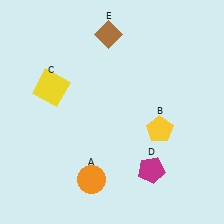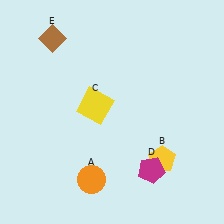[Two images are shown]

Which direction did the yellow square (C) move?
The yellow square (C) moved right.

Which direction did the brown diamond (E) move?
The brown diamond (E) moved left.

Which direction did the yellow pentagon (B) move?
The yellow pentagon (B) moved down.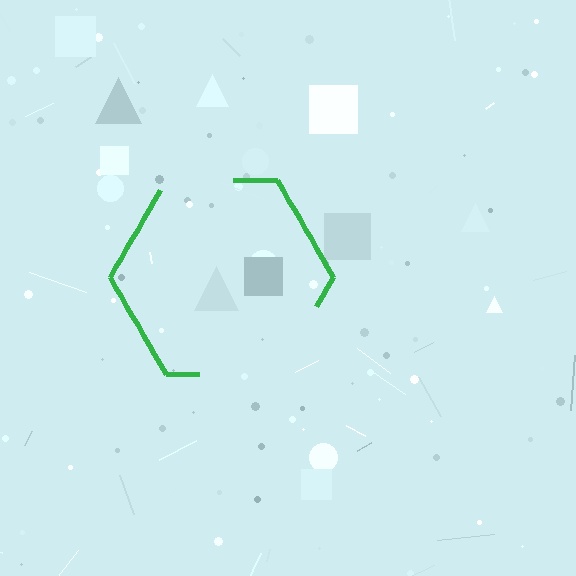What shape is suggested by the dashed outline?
The dashed outline suggests a hexagon.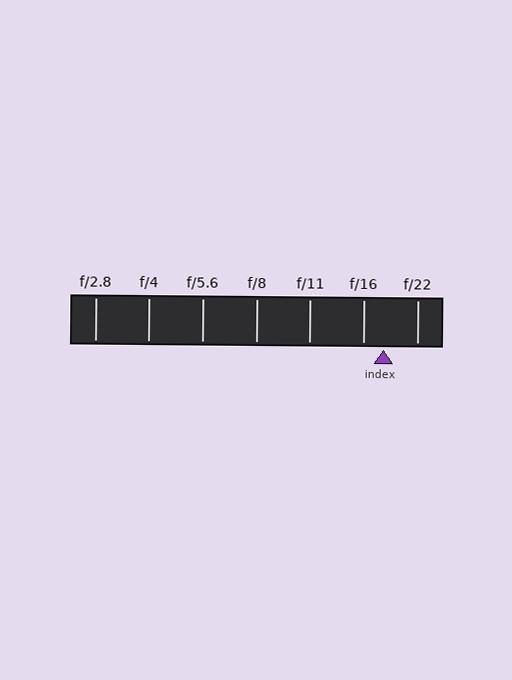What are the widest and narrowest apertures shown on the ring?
The widest aperture shown is f/2.8 and the narrowest is f/22.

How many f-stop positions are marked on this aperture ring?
There are 7 f-stop positions marked.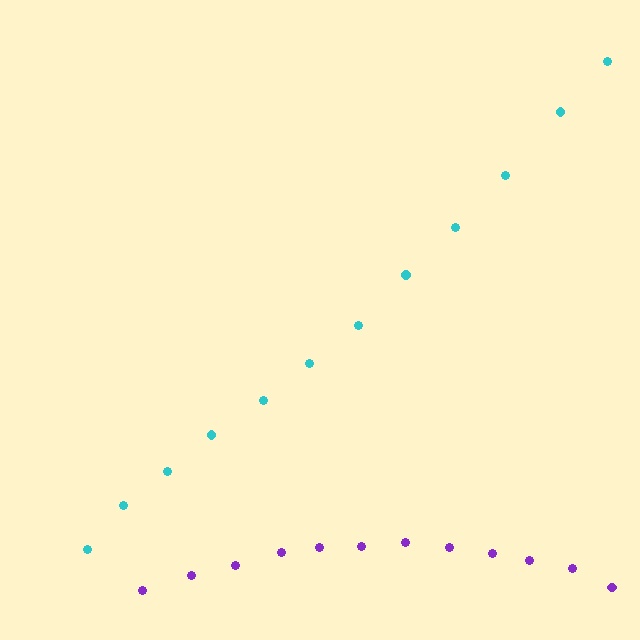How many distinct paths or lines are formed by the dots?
There are 2 distinct paths.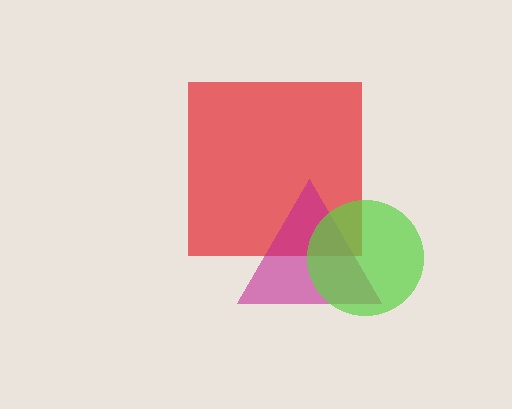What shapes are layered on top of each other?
The layered shapes are: a red square, a magenta triangle, a lime circle.